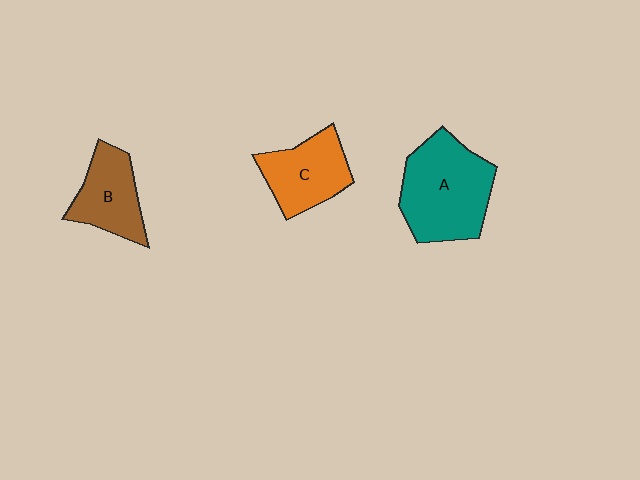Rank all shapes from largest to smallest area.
From largest to smallest: A (teal), C (orange), B (brown).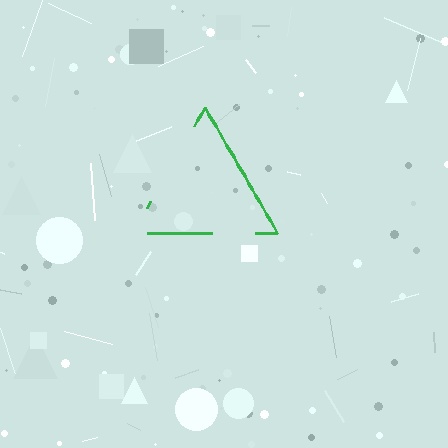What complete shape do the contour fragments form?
The contour fragments form a triangle.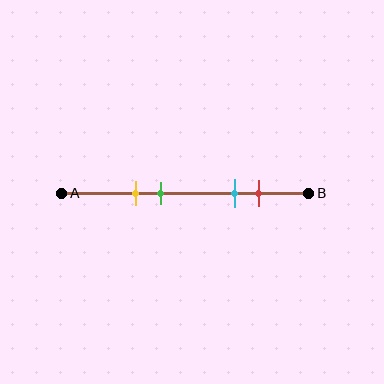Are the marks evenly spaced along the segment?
No, the marks are not evenly spaced.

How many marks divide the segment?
There are 4 marks dividing the segment.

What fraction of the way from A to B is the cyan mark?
The cyan mark is approximately 70% (0.7) of the way from A to B.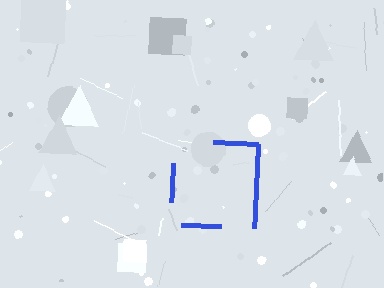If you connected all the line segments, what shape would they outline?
They would outline a square.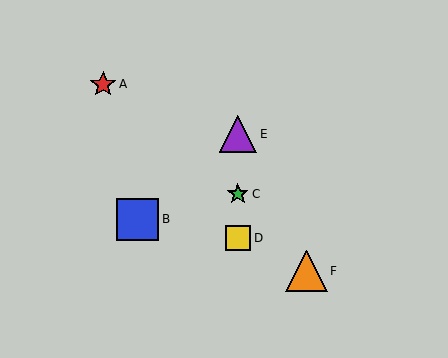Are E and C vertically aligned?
Yes, both are at x≈238.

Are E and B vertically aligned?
No, E is at x≈238 and B is at x≈138.